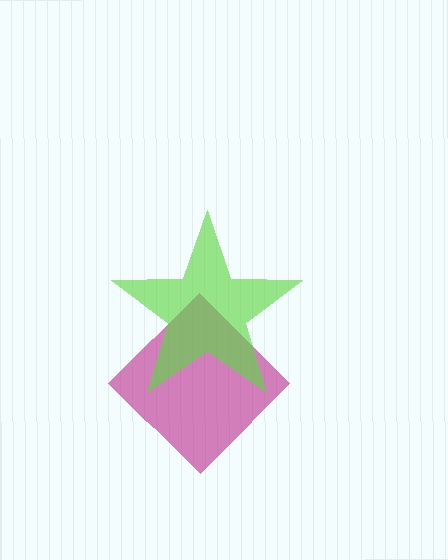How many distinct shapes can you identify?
There are 2 distinct shapes: a magenta diamond, a lime star.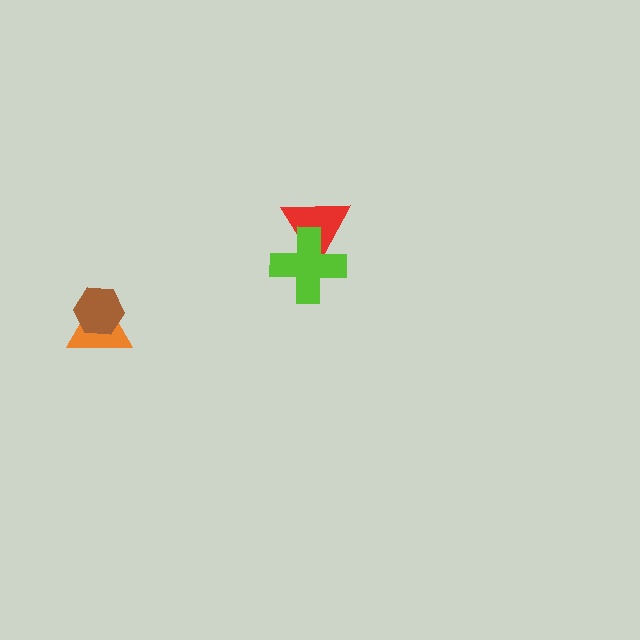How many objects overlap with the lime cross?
1 object overlaps with the lime cross.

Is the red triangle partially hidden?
Yes, it is partially covered by another shape.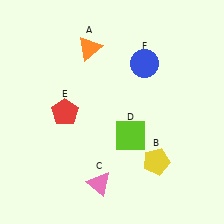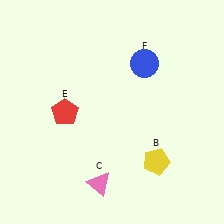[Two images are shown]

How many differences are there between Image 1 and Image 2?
There are 2 differences between the two images.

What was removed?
The lime square (D), the orange triangle (A) were removed in Image 2.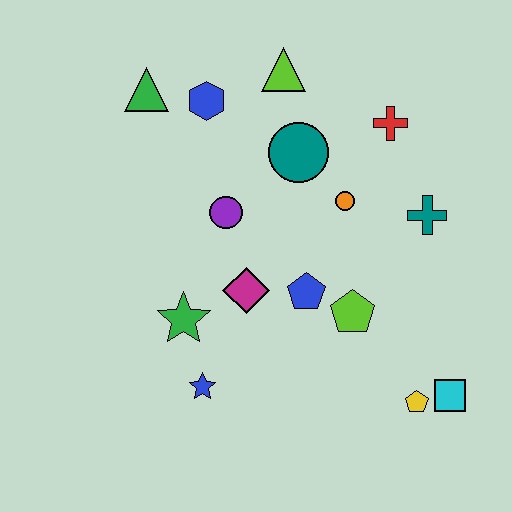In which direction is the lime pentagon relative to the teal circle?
The lime pentagon is below the teal circle.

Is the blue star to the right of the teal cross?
No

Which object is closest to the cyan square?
The yellow pentagon is closest to the cyan square.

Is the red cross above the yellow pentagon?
Yes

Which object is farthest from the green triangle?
The cyan square is farthest from the green triangle.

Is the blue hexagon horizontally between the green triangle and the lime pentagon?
Yes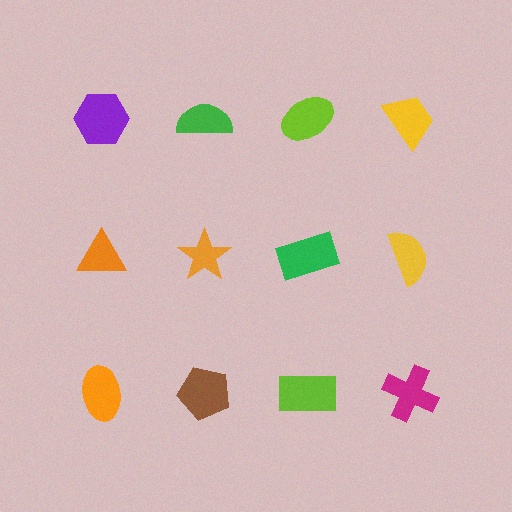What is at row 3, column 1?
An orange ellipse.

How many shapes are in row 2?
4 shapes.